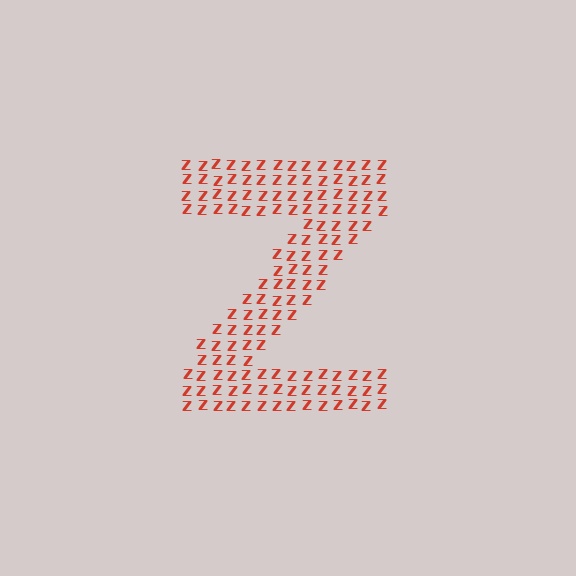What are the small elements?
The small elements are letter Z's.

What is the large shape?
The large shape is the letter Z.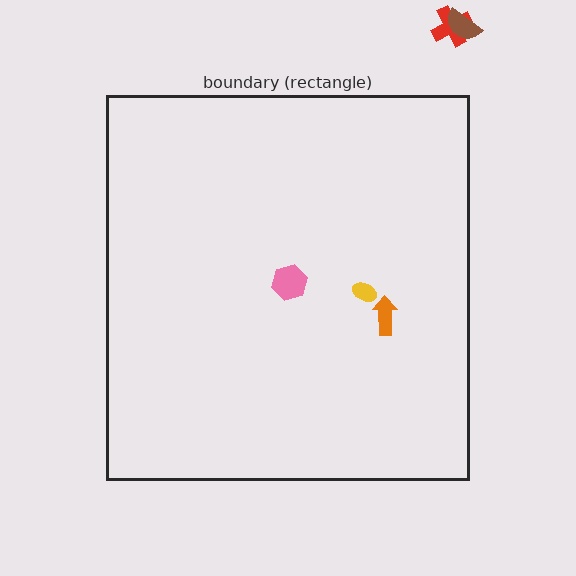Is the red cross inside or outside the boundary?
Outside.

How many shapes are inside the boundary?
3 inside, 2 outside.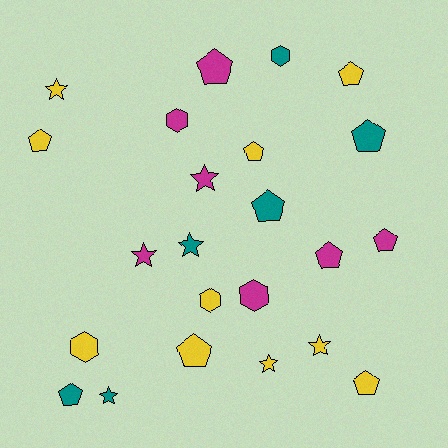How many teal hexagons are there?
There is 1 teal hexagon.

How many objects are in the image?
There are 23 objects.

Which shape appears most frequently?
Pentagon, with 11 objects.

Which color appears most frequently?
Yellow, with 10 objects.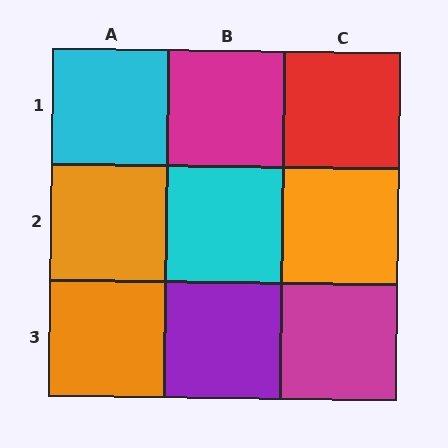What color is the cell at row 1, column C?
Red.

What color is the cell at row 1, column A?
Cyan.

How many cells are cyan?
2 cells are cyan.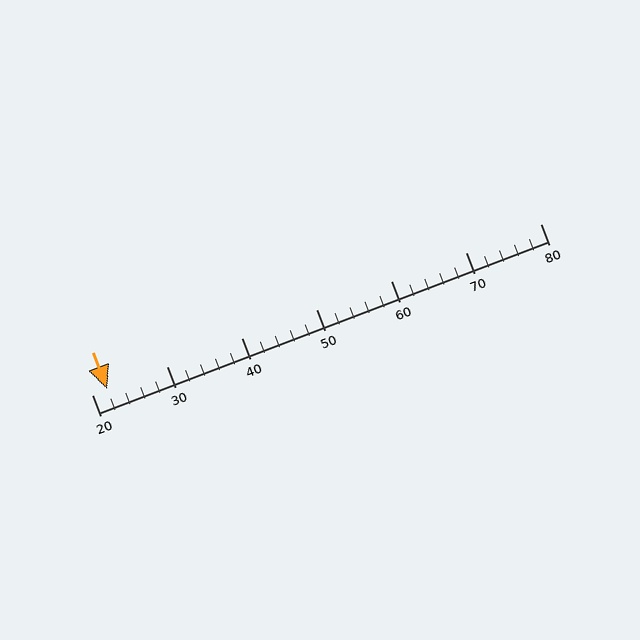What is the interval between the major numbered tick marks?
The major tick marks are spaced 10 units apart.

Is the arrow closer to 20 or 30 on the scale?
The arrow is closer to 20.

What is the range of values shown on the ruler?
The ruler shows values from 20 to 80.